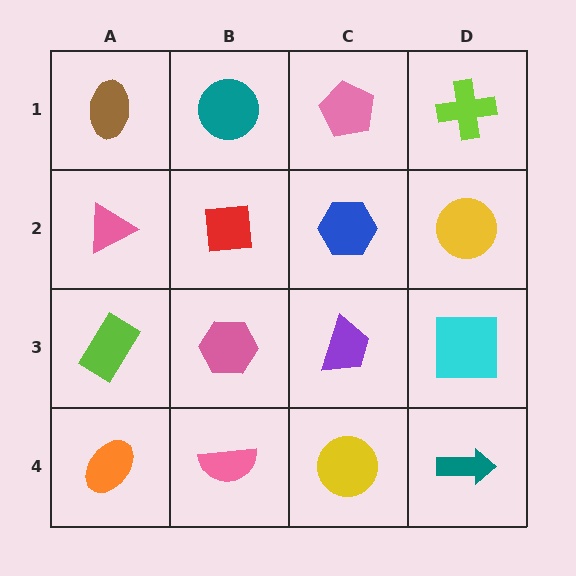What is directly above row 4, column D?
A cyan square.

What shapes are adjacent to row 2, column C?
A pink pentagon (row 1, column C), a purple trapezoid (row 3, column C), a red square (row 2, column B), a yellow circle (row 2, column D).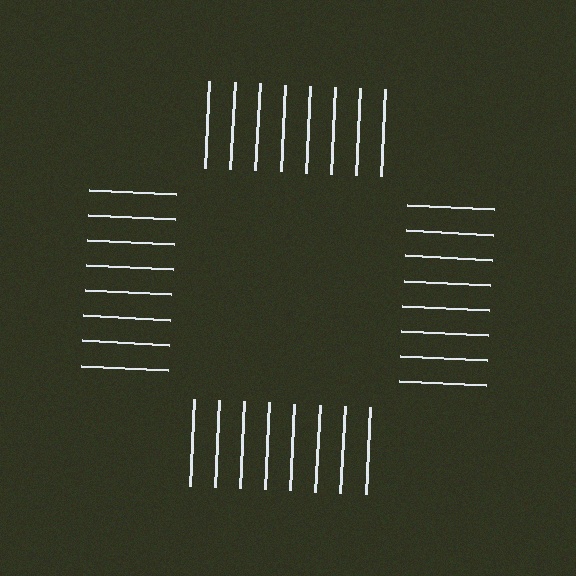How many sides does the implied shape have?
4 sides — the line-ends trace a square.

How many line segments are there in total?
32 — 8 along each of the 4 edges.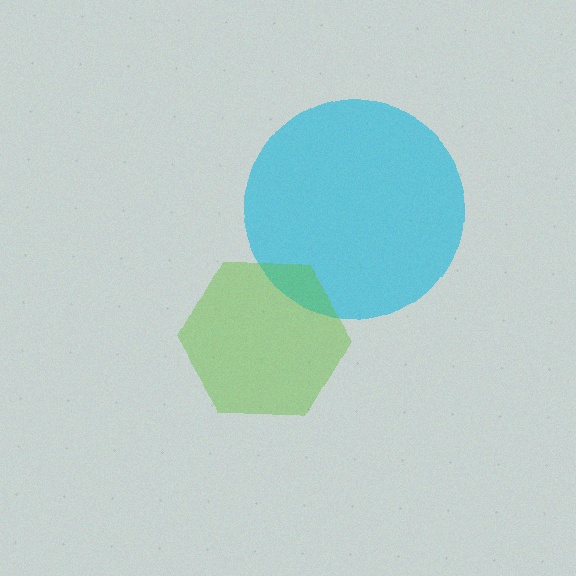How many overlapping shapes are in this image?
There are 2 overlapping shapes in the image.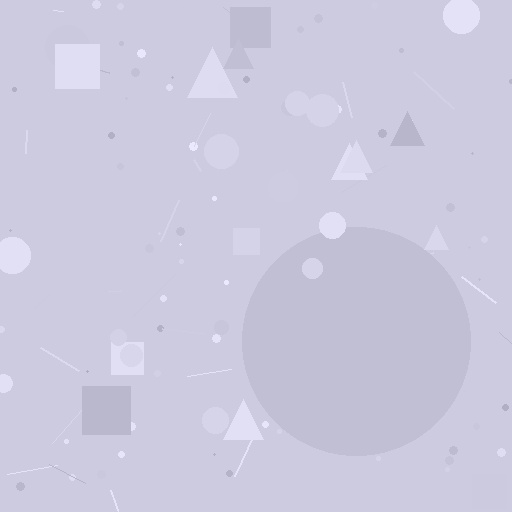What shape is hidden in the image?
A circle is hidden in the image.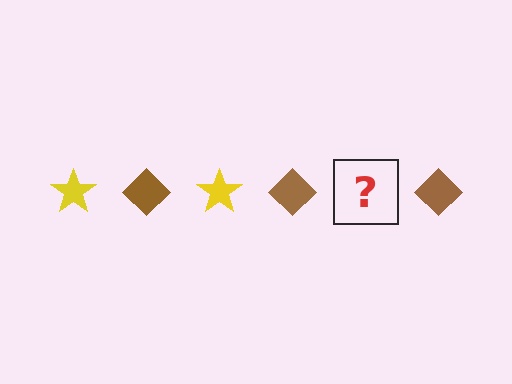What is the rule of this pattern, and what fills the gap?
The rule is that the pattern alternates between yellow star and brown diamond. The gap should be filled with a yellow star.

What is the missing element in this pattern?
The missing element is a yellow star.